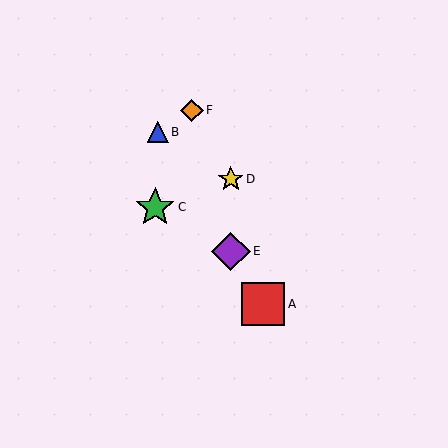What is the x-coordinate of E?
Object E is at x≈231.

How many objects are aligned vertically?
2 objects (D, E) are aligned vertically.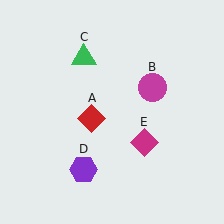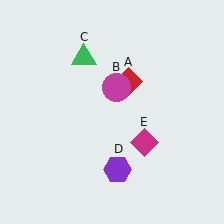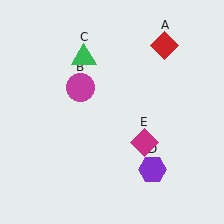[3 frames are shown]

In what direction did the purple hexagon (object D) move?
The purple hexagon (object D) moved right.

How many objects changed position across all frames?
3 objects changed position: red diamond (object A), magenta circle (object B), purple hexagon (object D).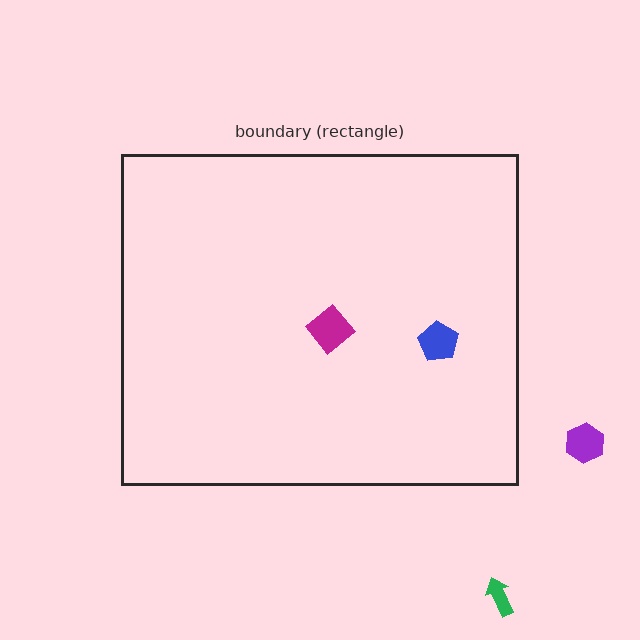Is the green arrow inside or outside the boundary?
Outside.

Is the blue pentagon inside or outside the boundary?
Inside.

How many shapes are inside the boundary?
2 inside, 2 outside.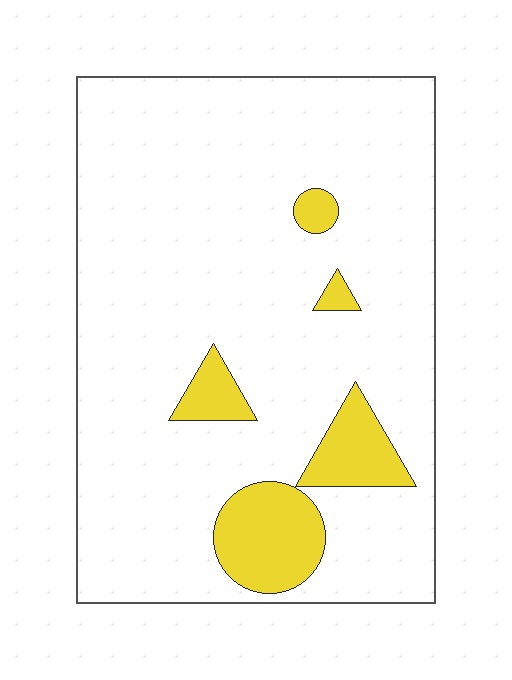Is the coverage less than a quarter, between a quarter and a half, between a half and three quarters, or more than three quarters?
Less than a quarter.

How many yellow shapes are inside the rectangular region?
5.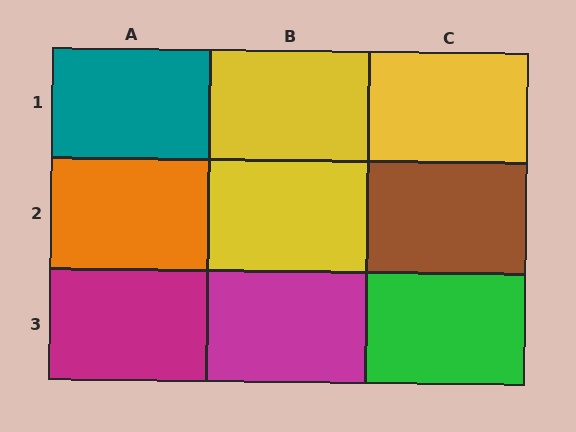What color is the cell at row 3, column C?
Green.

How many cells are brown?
1 cell is brown.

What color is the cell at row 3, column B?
Magenta.